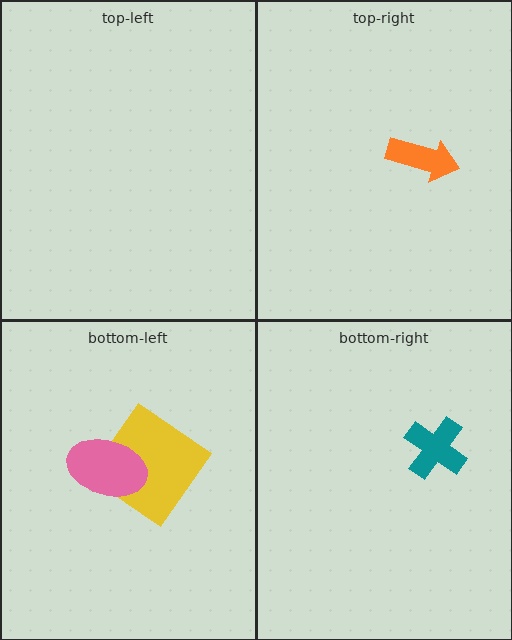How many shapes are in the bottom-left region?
2.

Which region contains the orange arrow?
The top-right region.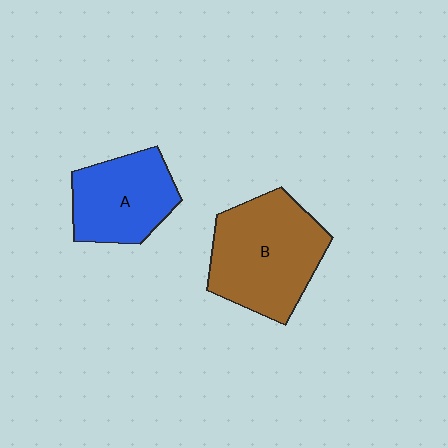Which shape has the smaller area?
Shape A (blue).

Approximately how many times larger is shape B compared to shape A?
Approximately 1.4 times.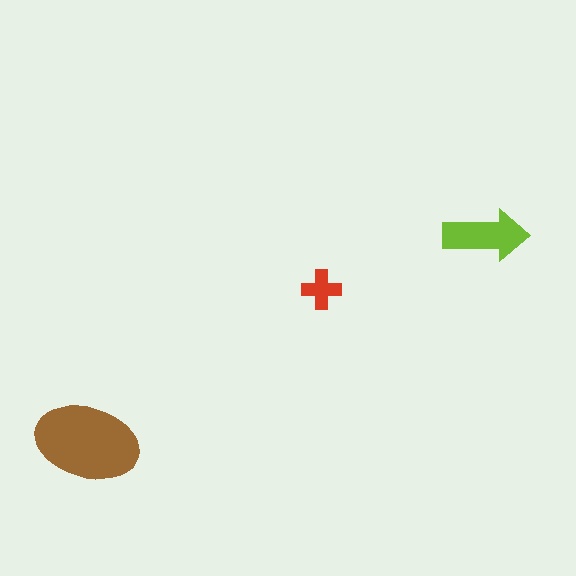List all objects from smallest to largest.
The red cross, the lime arrow, the brown ellipse.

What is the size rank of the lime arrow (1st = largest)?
2nd.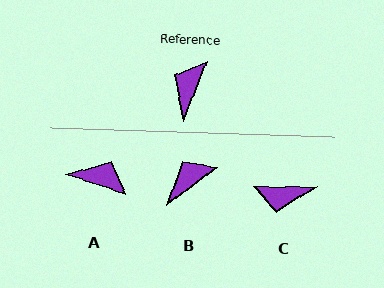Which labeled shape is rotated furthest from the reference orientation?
C, about 112 degrees away.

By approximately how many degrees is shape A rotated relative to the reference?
Approximately 86 degrees clockwise.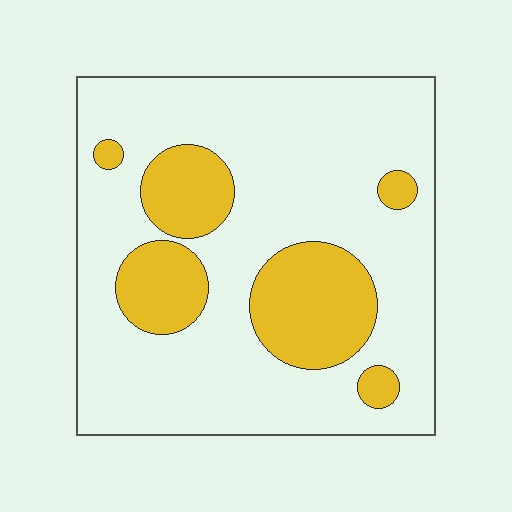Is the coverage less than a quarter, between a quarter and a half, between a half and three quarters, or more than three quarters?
Less than a quarter.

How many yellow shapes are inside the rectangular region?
6.